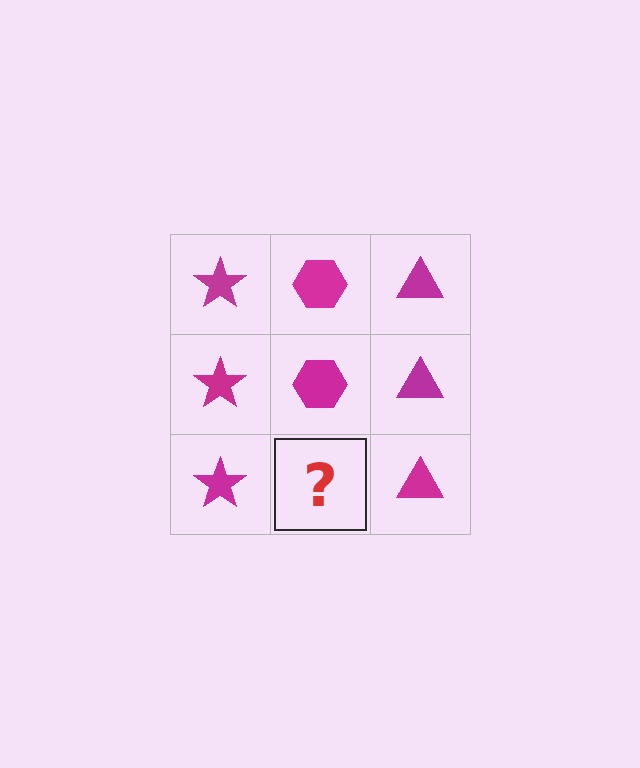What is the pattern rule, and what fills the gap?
The rule is that each column has a consistent shape. The gap should be filled with a magenta hexagon.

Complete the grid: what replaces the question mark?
The question mark should be replaced with a magenta hexagon.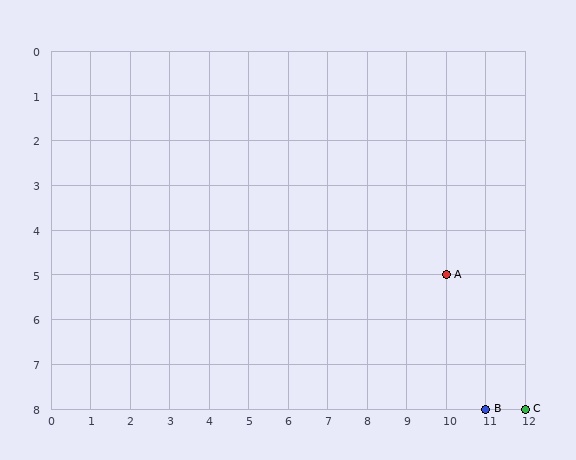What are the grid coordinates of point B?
Point B is at grid coordinates (11, 8).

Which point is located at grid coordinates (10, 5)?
Point A is at (10, 5).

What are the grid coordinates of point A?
Point A is at grid coordinates (10, 5).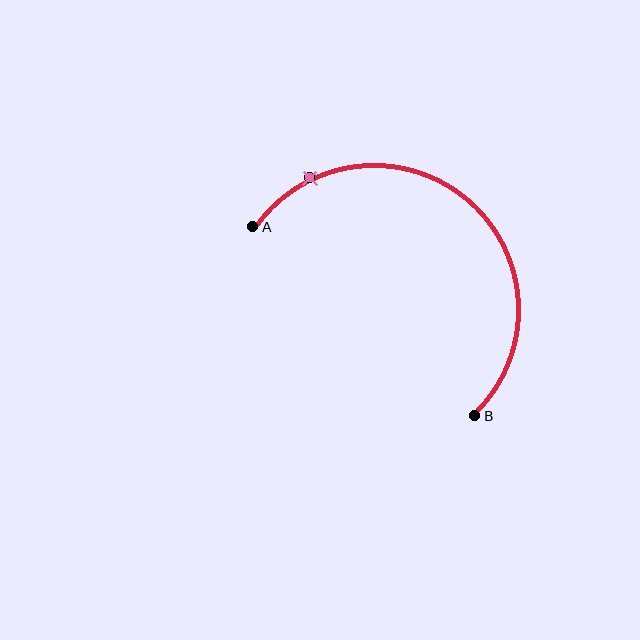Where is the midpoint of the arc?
The arc midpoint is the point on the curve farthest from the straight line joining A and B. It sits above and to the right of that line.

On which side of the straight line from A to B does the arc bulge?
The arc bulges above and to the right of the straight line connecting A and B.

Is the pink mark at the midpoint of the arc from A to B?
No. The pink mark lies on the arc but is closer to endpoint A. The arc midpoint would be at the point on the curve equidistant along the arc from both A and B.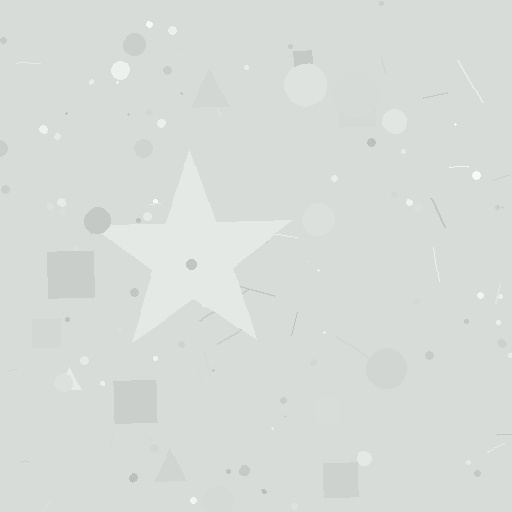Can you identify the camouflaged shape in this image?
The camouflaged shape is a star.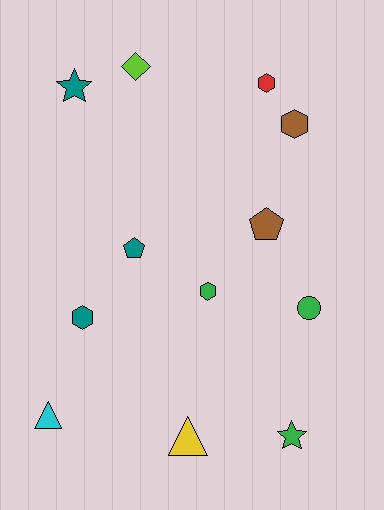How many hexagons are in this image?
There are 4 hexagons.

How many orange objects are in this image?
There are no orange objects.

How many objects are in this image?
There are 12 objects.